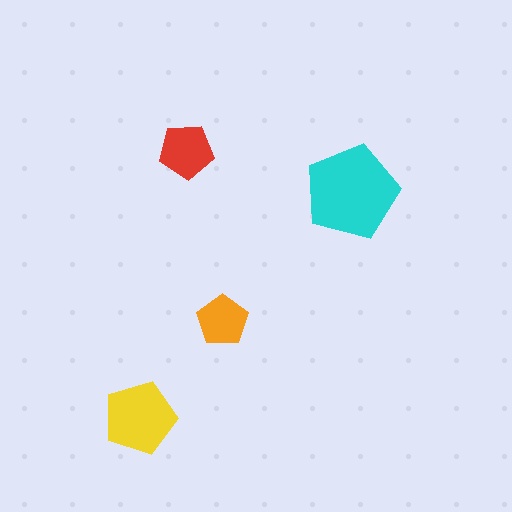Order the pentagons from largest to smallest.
the cyan one, the yellow one, the red one, the orange one.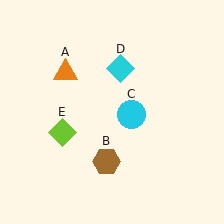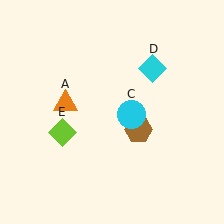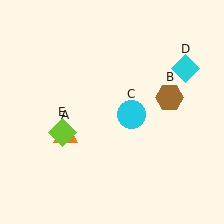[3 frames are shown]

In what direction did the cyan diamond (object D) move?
The cyan diamond (object D) moved right.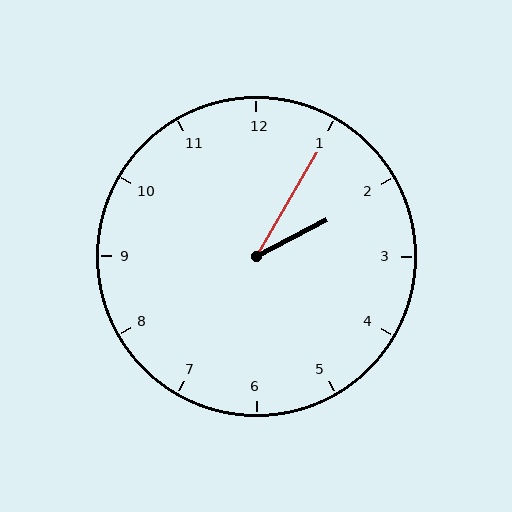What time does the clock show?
2:05.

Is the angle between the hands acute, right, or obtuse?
It is acute.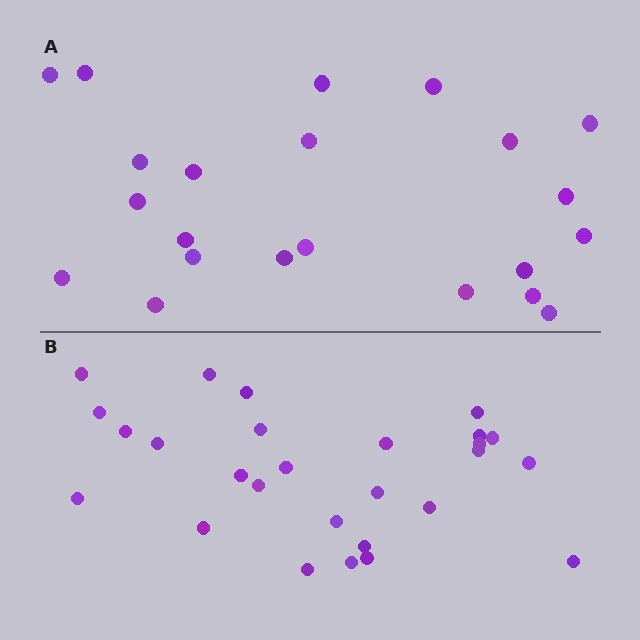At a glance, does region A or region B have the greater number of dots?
Region B (the bottom region) has more dots.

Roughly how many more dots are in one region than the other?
Region B has about 5 more dots than region A.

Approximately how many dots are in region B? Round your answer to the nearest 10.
About 30 dots. (The exact count is 27, which rounds to 30.)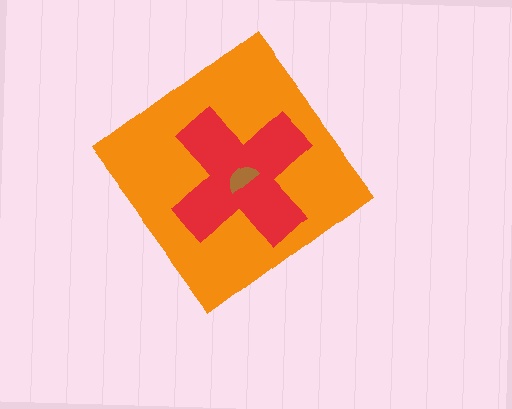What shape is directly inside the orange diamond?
The red cross.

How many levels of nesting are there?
3.